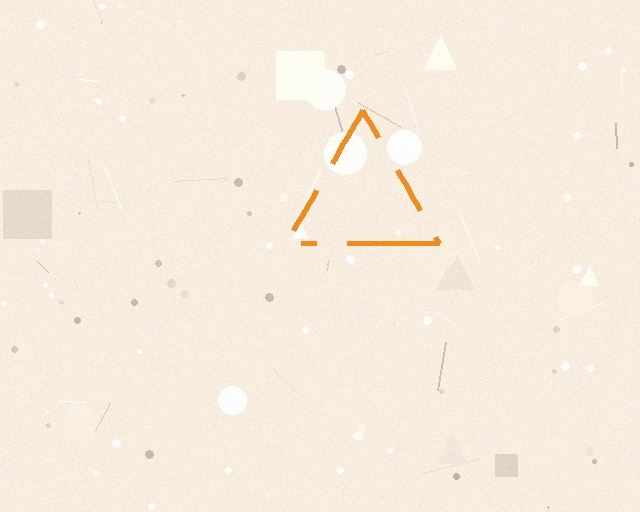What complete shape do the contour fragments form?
The contour fragments form a triangle.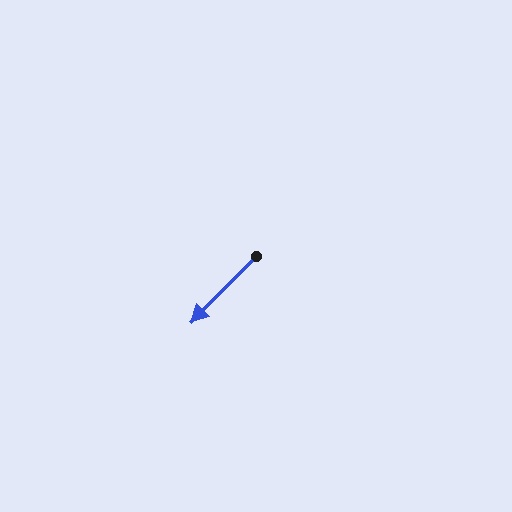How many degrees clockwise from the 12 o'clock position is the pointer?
Approximately 224 degrees.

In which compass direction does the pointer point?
Southwest.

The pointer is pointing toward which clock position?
Roughly 7 o'clock.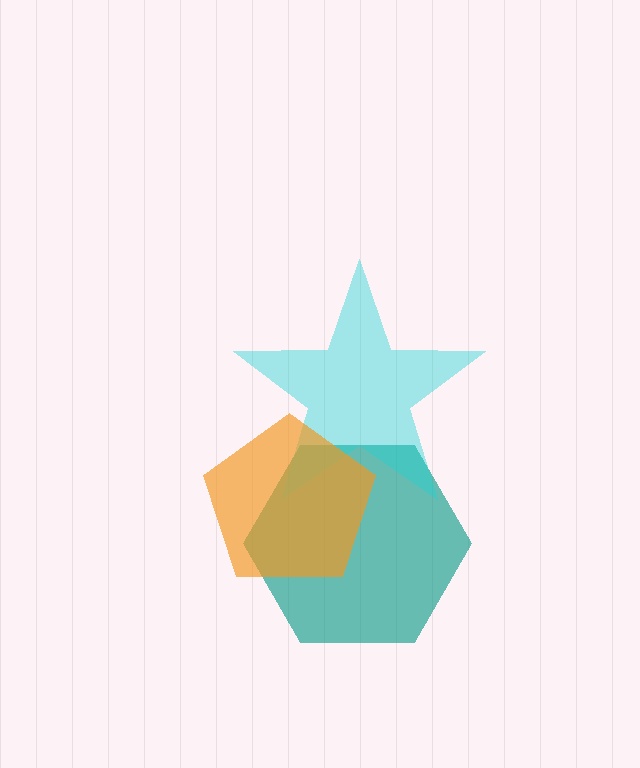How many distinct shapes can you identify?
There are 3 distinct shapes: a teal hexagon, a cyan star, an orange pentagon.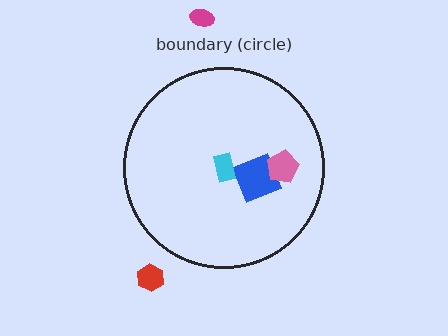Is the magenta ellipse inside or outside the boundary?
Outside.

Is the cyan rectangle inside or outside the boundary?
Inside.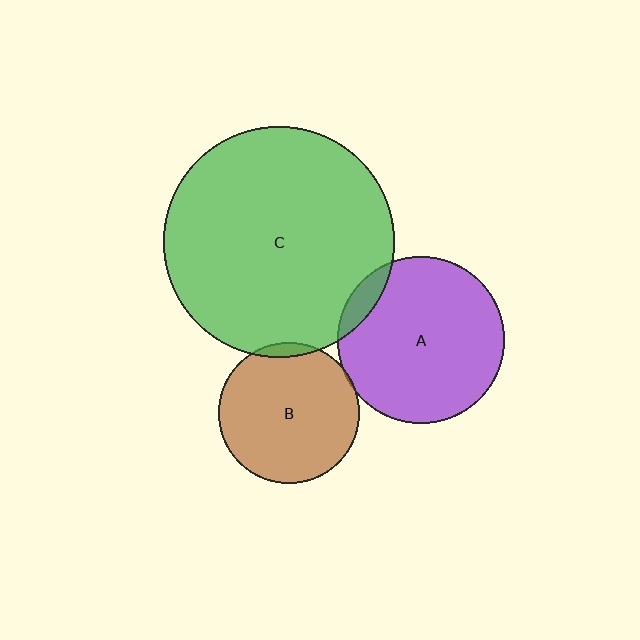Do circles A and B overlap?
Yes.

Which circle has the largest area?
Circle C (green).